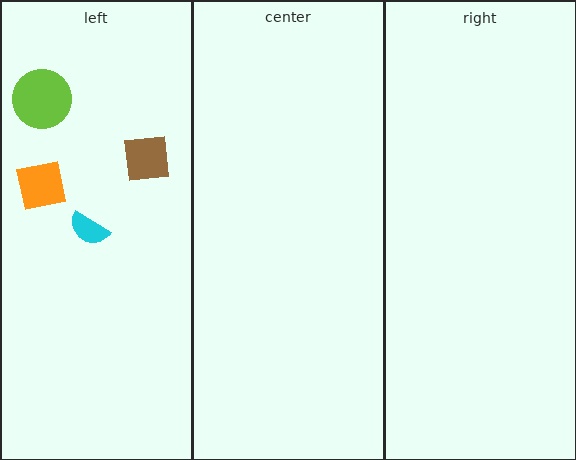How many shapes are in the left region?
4.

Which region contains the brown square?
The left region.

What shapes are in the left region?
The lime circle, the brown square, the cyan semicircle, the orange square.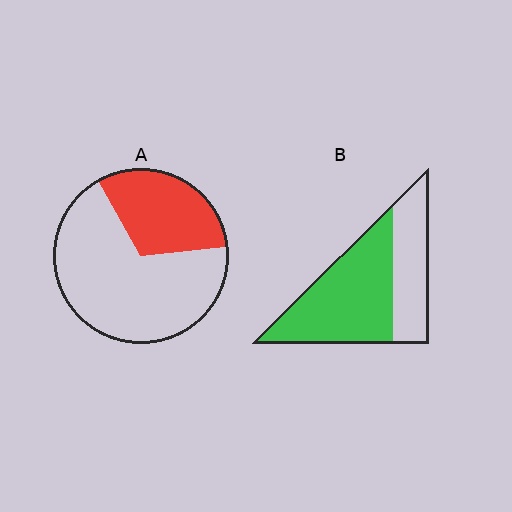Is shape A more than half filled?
No.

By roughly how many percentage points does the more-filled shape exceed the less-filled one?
By roughly 30 percentage points (B over A).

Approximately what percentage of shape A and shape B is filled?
A is approximately 30% and B is approximately 65%.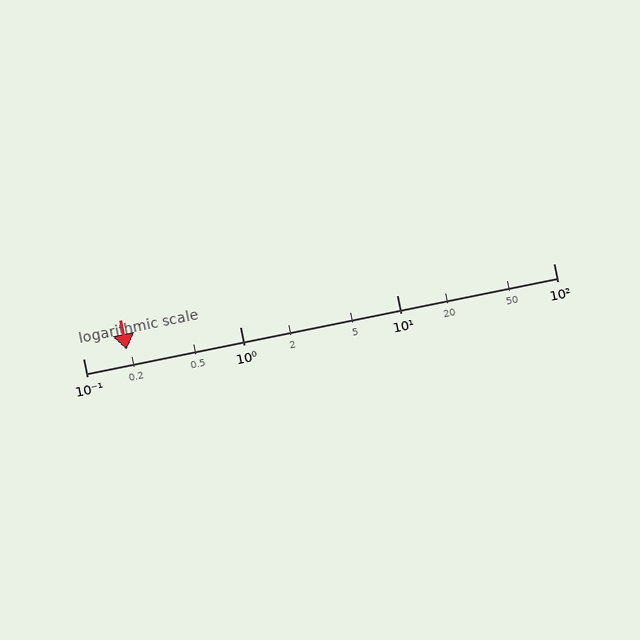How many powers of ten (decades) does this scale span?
The scale spans 3 decades, from 0.1 to 100.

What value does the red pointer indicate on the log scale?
The pointer indicates approximately 0.19.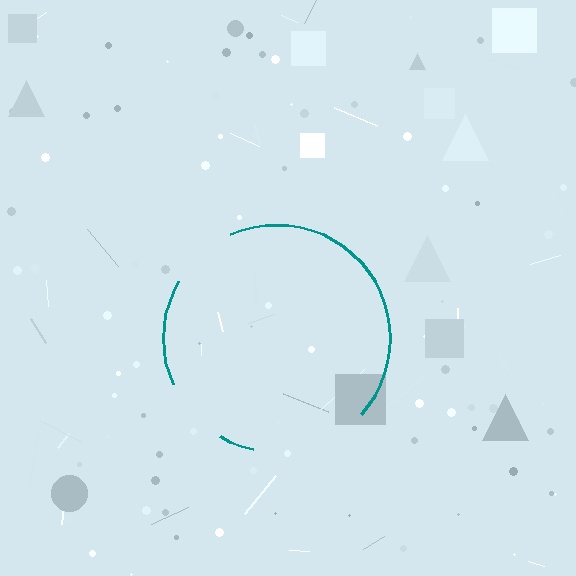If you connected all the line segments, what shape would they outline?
They would outline a circle.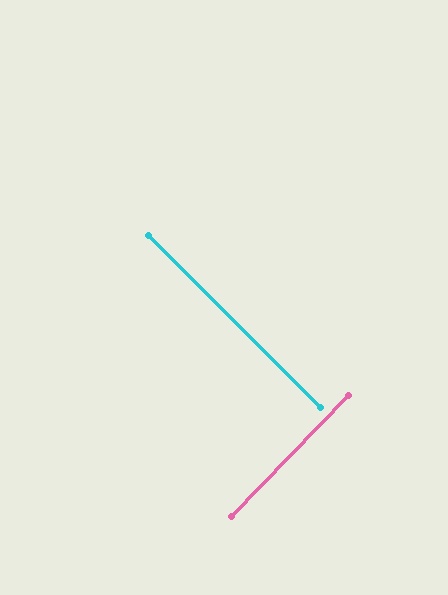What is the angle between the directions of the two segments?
Approximately 89 degrees.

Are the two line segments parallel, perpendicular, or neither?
Perpendicular — they meet at approximately 89°.